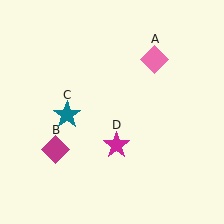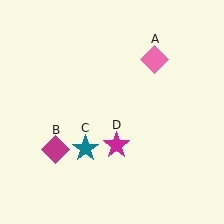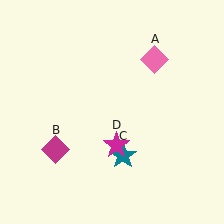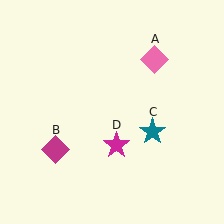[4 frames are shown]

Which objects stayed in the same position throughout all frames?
Pink diamond (object A) and magenta diamond (object B) and magenta star (object D) remained stationary.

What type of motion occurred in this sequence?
The teal star (object C) rotated counterclockwise around the center of the scene.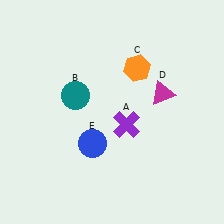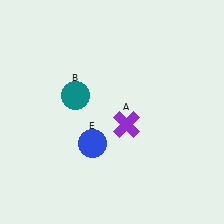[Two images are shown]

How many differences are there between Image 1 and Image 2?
There are 2 differences between the two images.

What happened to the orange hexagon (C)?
The orange hexagon (C) was removed in Image 2. It was in the top-right area of Image 1.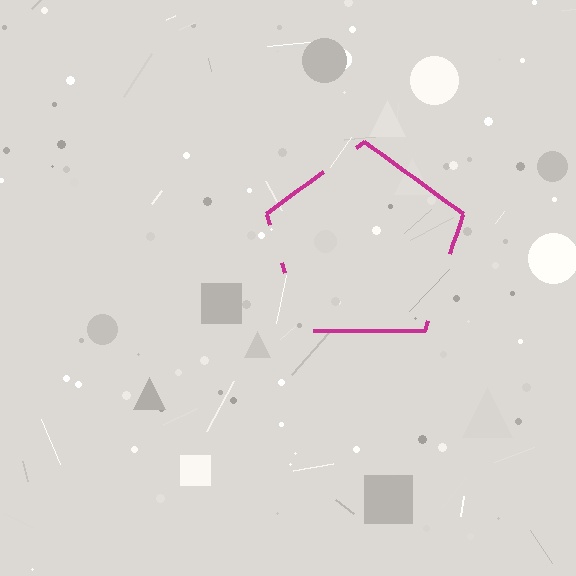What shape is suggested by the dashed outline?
The dashed outline suggests a pentagon.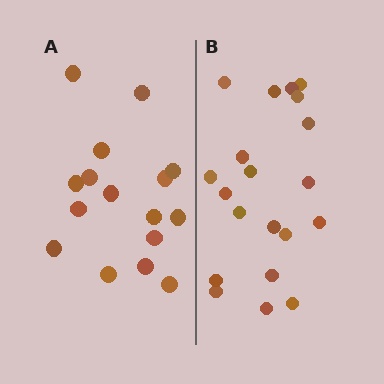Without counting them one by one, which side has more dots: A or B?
Region B (the right region) has more dots.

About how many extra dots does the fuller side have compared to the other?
Region B has about 4 more dots than region A.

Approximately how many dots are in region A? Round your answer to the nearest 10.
About 20 dots. (The exact count is 16, which rounds to 20.)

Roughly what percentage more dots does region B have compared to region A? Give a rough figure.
About 25% more.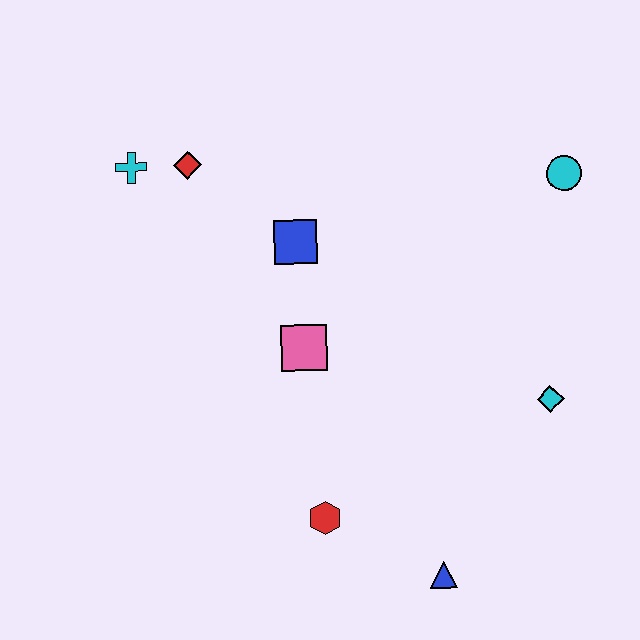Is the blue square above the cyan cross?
No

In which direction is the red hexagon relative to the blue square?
The red hexagon is below the blue square.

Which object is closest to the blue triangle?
The red hexagon is closest to the blue triangle.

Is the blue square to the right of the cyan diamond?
No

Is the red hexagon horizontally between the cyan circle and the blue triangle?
No